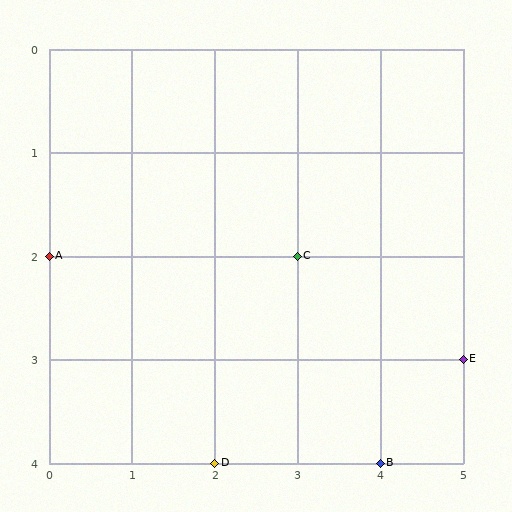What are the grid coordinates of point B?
Point B is at grid coordinates (4, 4).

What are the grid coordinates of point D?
Point D is at grid coordinates (2, 4).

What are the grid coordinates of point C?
Point C is at grid coordinates (3, 2).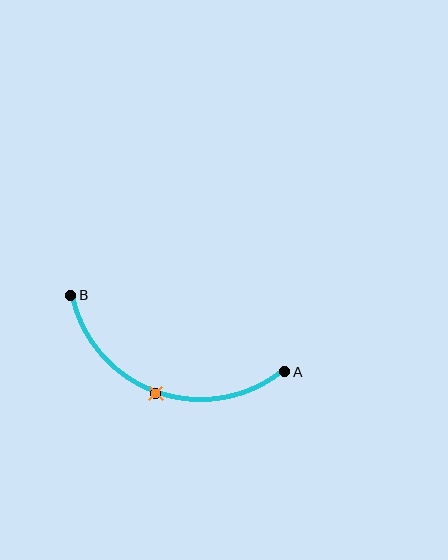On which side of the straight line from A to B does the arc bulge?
The arc bulges below the straight line connecting A and B.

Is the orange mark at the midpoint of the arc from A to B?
Yes. The orange mark lies on the arc at equal arc-length from both A and B — it is the arc midpoint.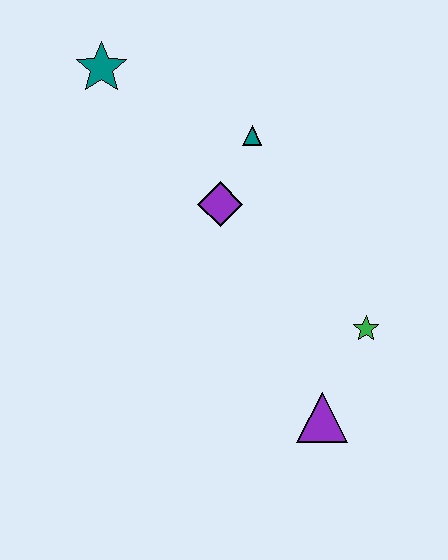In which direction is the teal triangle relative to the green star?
The teal triangle is above the green star.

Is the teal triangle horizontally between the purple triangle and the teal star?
Yes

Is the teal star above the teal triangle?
Yes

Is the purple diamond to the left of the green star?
Yes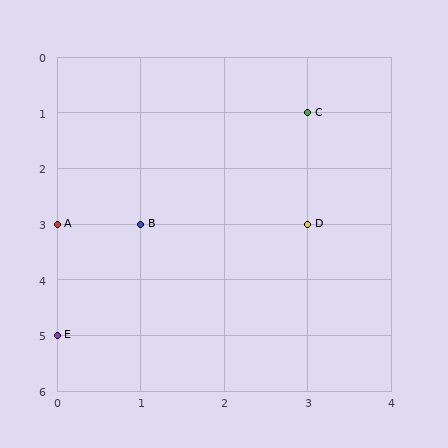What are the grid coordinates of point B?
Point B is at grid coordinates (1, 3).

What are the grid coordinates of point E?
Point E is at grid coordinates (0, 5).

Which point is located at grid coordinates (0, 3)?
Point A is at (0, 3).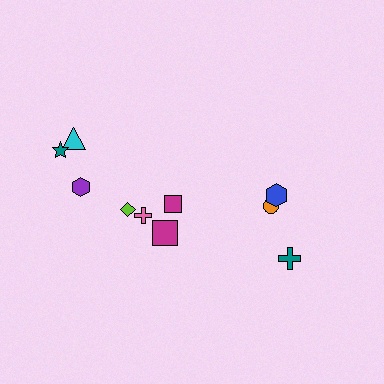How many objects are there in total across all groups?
There are 10 objects.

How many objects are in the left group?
There are 6 objects.